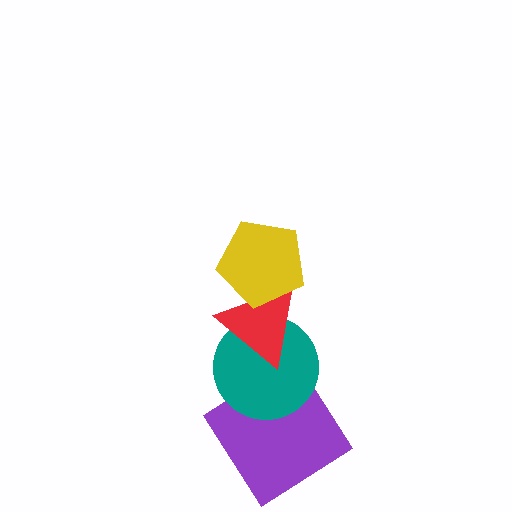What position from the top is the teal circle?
The teal circle is 3rd from the top.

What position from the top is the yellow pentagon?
The yellow pentagon is 1st from the top.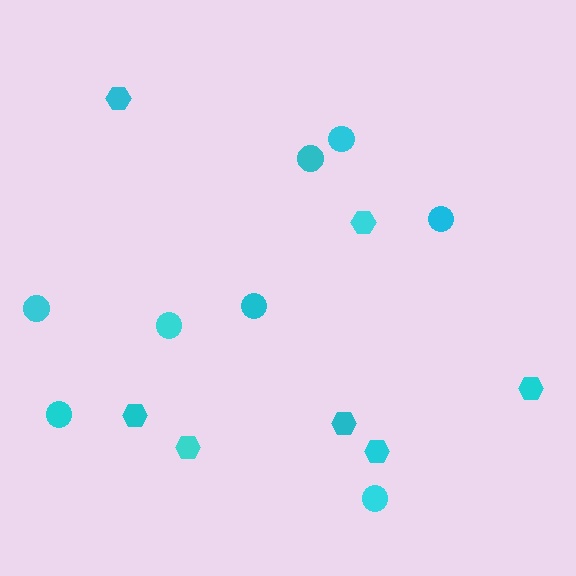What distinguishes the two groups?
There are 2 groups: one group of circles (8) and one group of hexagons (7).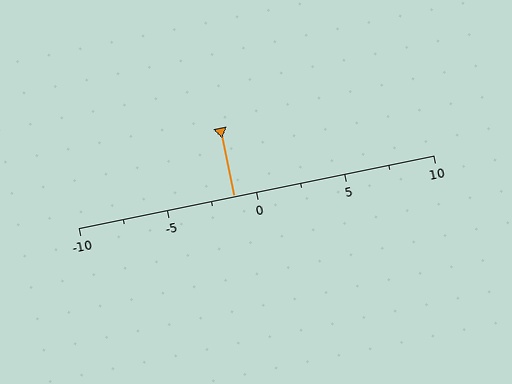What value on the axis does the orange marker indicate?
The marker indicates approximately -1.2.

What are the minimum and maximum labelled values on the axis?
The axis runs from -10 to 10.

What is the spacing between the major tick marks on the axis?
The major ticks are spaced 5 apart.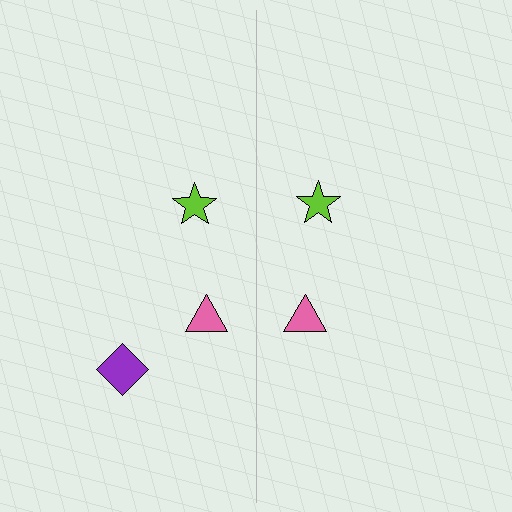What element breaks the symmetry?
A purple diamond is missing from the right side.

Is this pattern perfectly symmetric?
No, the pattern is not perfectly symmetric. A purple diamond is missing from the right side.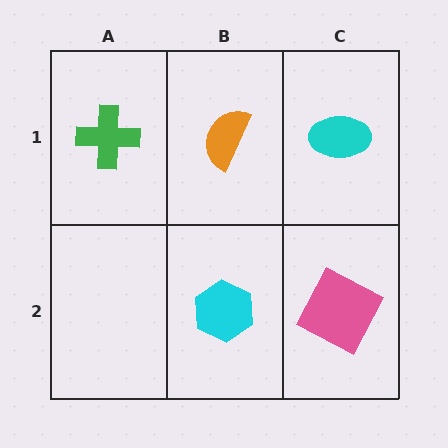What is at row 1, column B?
An orange semicircle.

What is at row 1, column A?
A green cross.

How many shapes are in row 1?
3 shapes.